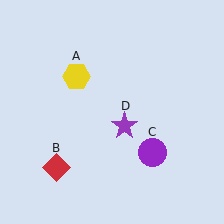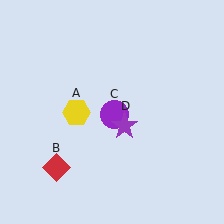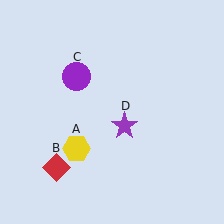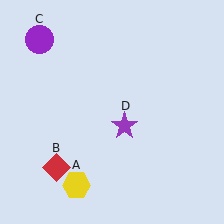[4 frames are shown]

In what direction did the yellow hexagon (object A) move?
The yellow hexagon (object A) moved down.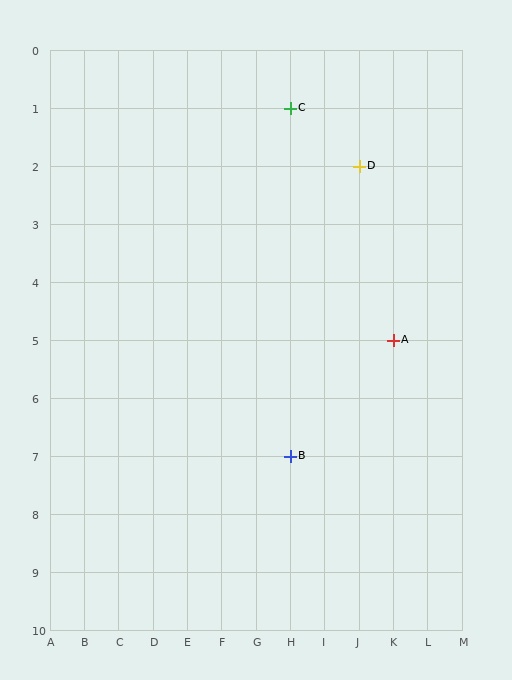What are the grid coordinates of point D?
Point D is at grid coordinates (J, 2).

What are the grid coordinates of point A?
Point A is at grid coordinates (K, 5).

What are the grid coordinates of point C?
Point C is at grid coordinates (H, 1).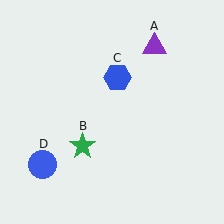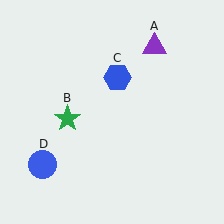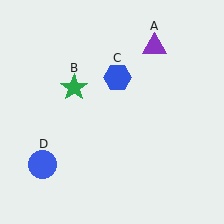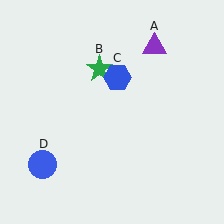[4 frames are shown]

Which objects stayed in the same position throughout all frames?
Purple triangle (object A) and blue hexagon (object C) and blue circle (object D) remained stationary.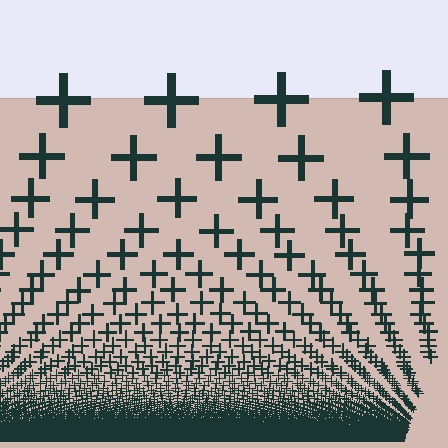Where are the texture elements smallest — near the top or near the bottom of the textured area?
Near the bottom.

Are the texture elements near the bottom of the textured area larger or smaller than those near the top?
Smaller. The gradient is inverted — elements near the bottom are smaller and denser.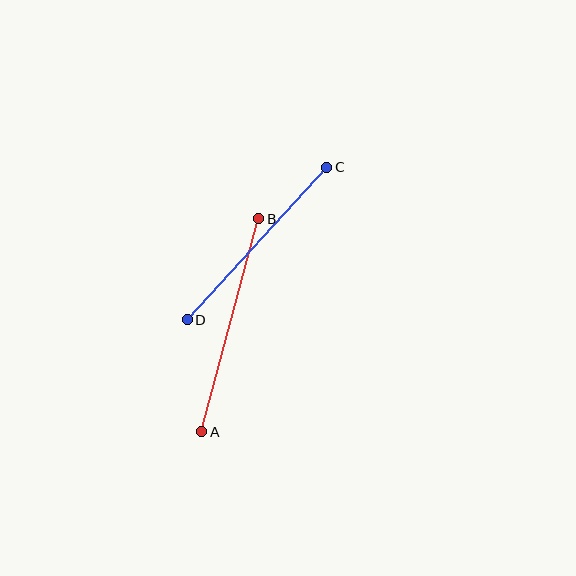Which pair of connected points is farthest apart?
Points A and B are farthest apart.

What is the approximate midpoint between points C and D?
The midpoint is at approximately (257, 243) pixels.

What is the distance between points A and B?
The distance is approximately 220 pixels.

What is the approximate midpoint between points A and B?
The midpoint is at approximately (230, 325) pixels.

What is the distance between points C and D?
The distance is approximately 207 pixels.